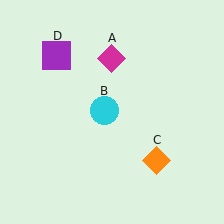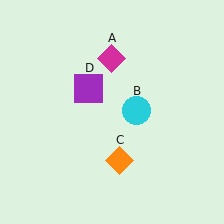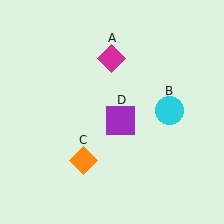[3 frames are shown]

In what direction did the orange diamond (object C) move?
The orange diamond (object C) moved left.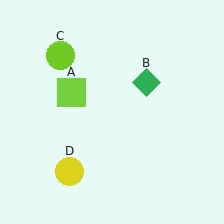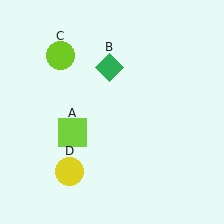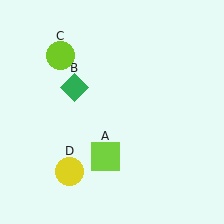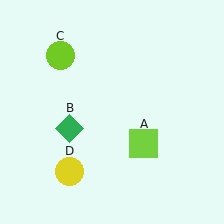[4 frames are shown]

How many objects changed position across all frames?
2 objects changed position: lime square (object A), green diamond (object B).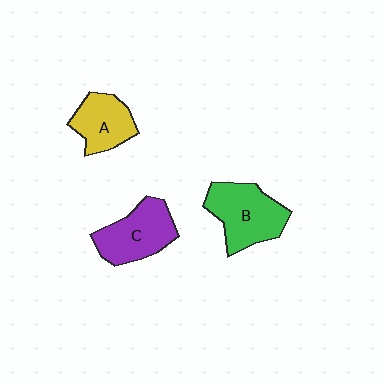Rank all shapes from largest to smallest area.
From largest to smallest: B (green), C (purple), A (yellow).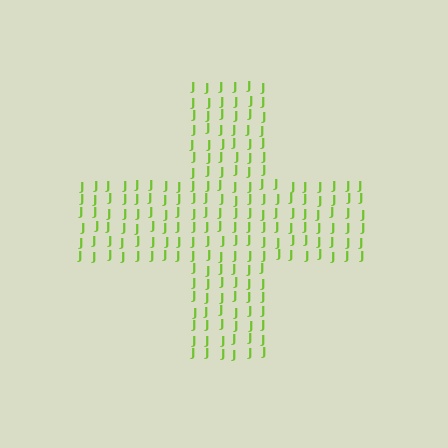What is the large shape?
The large shape is a cross.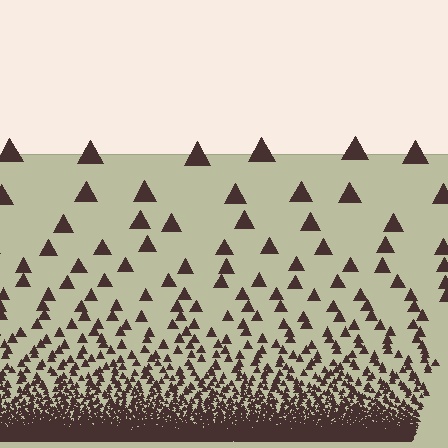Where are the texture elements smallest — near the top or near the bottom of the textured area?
Near the bottom.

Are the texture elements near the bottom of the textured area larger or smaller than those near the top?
Smaller. The gradient is inverted — elements near the bottom are smaller and denser.